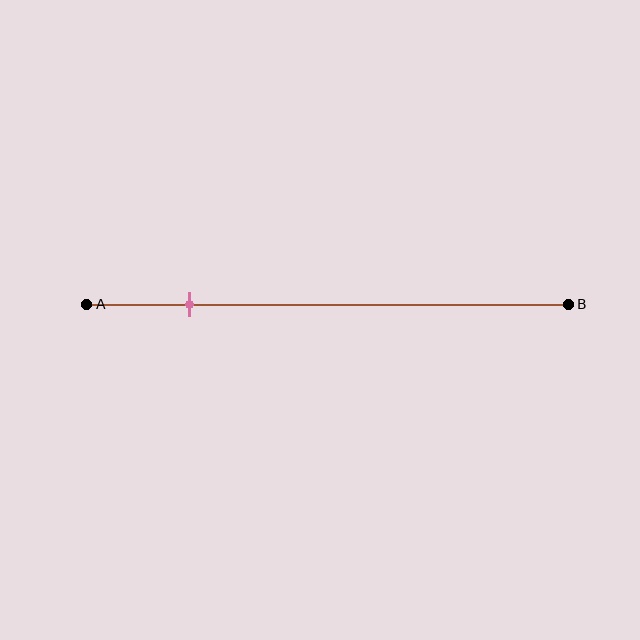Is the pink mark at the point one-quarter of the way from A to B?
No, the mark is at about 20% from A, not at the 25% one-quarter point.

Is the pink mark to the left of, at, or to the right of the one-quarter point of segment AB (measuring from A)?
The pink mark is to the left of the one-quarter point of segment AB.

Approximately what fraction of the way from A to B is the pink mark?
The pink mark is approximately 20% of the way from A to B.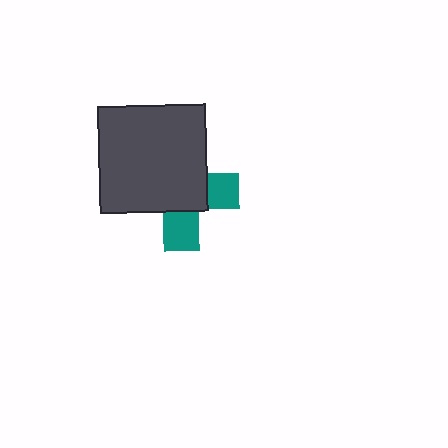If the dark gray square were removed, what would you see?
You would see the complete teal cross.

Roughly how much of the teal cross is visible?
A small part of it is visible (roughly 34%).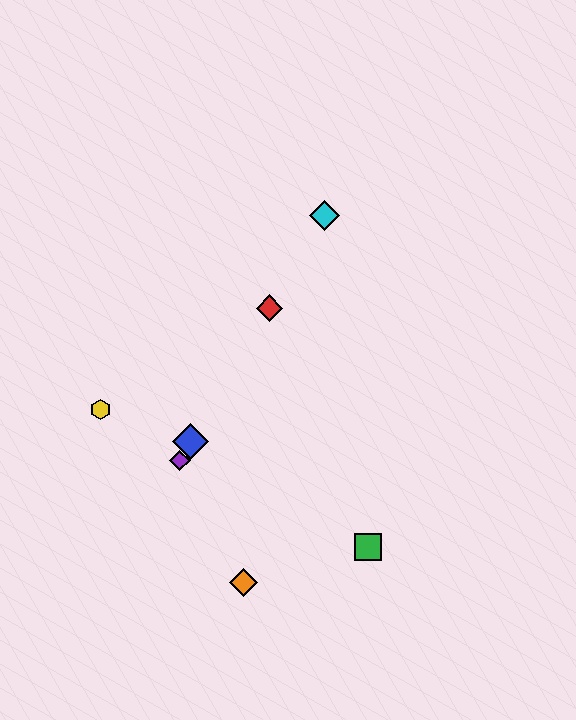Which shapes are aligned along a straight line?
The red diamond, the blue diamond, the purple diamond, the cyan diamond are aligned along a straight line.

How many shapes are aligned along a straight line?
4 shapes (the red diamond, the blue diamond, the purple diamond, the cyan diamond) are aligned along a straight line.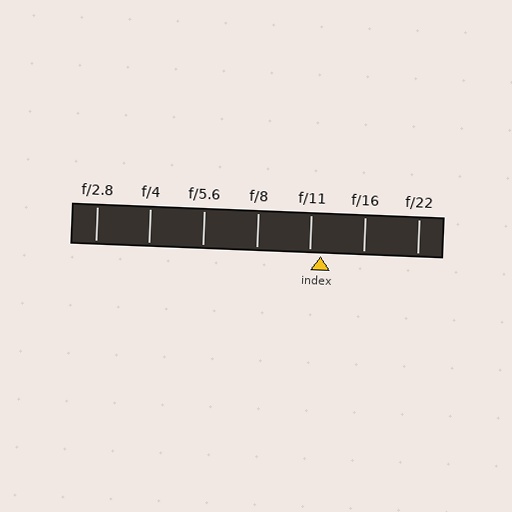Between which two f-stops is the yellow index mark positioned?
The index mark is between f/11 and f/16.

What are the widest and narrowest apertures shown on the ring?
The widest aperture shown is f/2.8 and the narrowest is f/22.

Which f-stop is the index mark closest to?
The index mark is closest to f/11.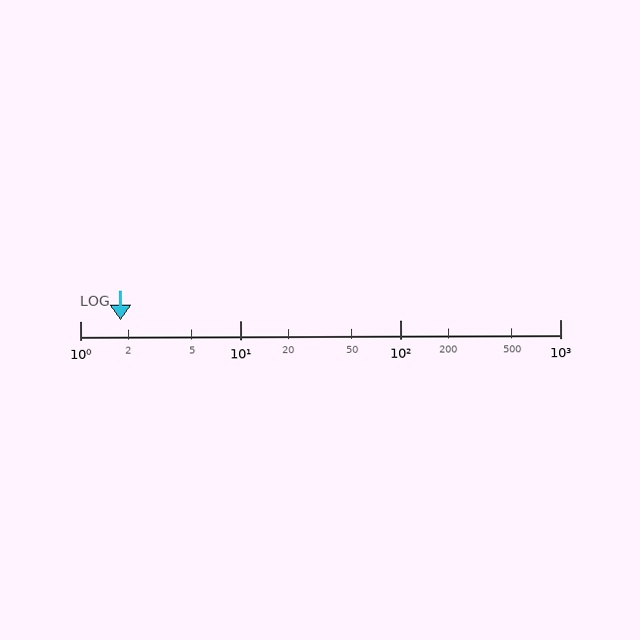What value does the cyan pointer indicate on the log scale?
The pointer indicates approximately 1.8.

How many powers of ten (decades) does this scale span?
The scale spans 3 decades, from 1 to 1000.